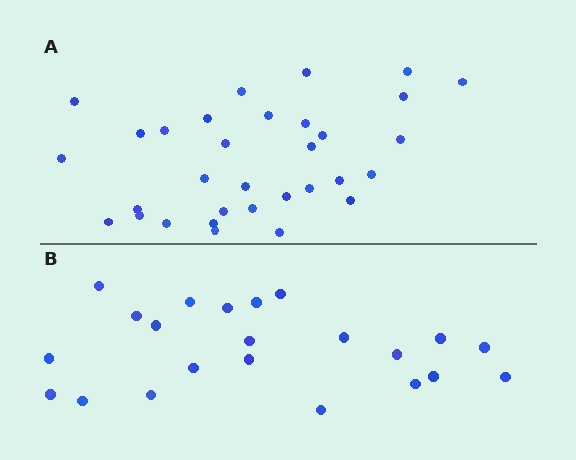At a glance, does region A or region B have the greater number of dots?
Region A (the top region) has more dots.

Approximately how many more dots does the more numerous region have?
Region A has roughly 10 or so more dots than region B.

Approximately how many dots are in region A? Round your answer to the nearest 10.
About 30 dots. (The exact count is 32, which rounds to 30.)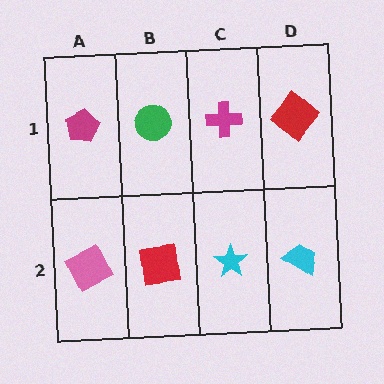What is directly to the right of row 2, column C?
A cyan trapezoid.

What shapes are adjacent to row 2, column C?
A magenta cross (row 1, column C), a red square (row 2, column B), a cyan trapezoid (row 2, column D).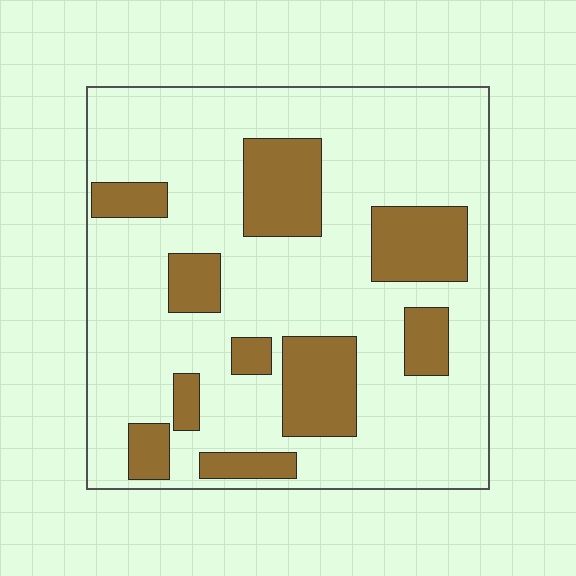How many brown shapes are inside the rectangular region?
10.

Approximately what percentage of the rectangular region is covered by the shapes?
Approximately 25%.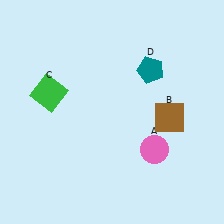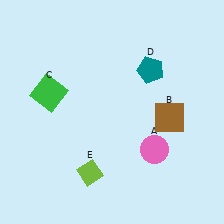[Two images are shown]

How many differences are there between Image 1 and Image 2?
There is 1 difference between the two images.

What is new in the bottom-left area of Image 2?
A lime diamond (E) was added in the bottom-left area of Image 2.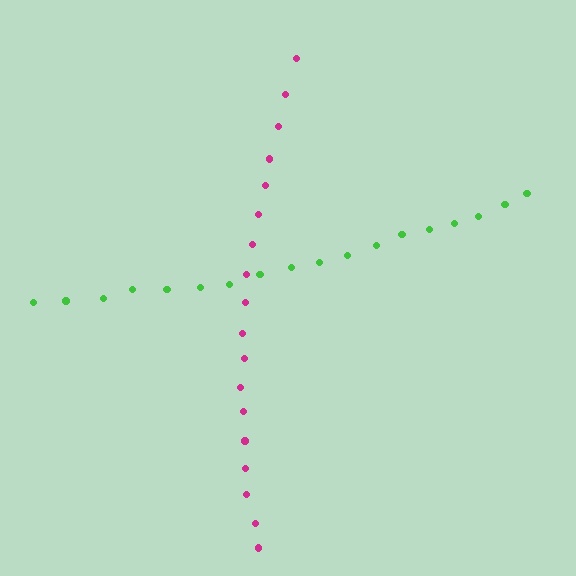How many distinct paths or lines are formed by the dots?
There are 2 distinct paths.